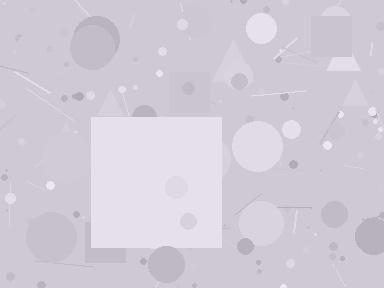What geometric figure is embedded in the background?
A square is embedded in the background.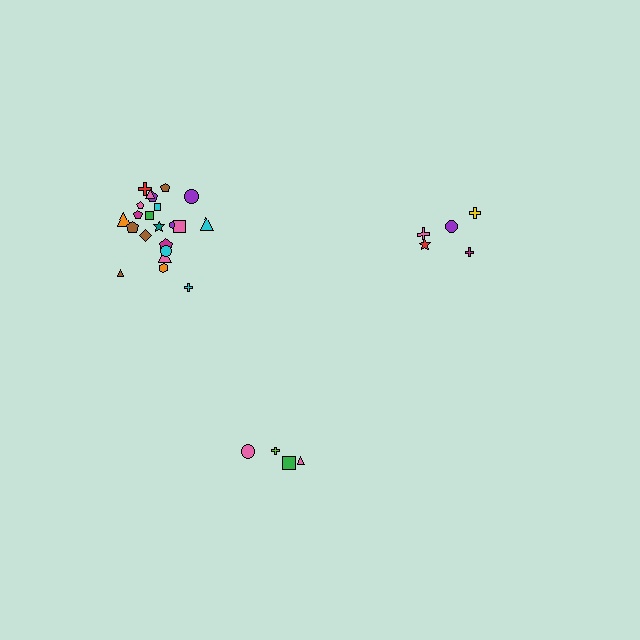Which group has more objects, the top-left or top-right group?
The top-left group.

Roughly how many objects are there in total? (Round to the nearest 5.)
Roughly 30 objects in total.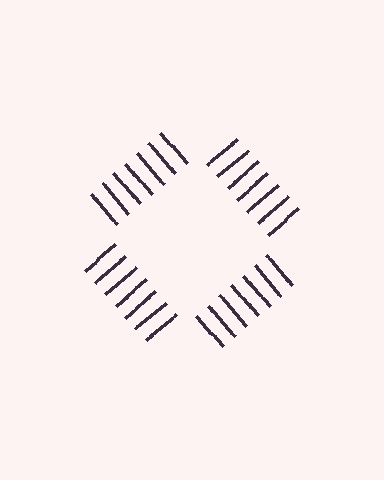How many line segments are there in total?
28 — 7 along each of the 4 edges.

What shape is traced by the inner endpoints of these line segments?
An illusory square — the line segments terminate on its edges but no continuous stroke is drawn.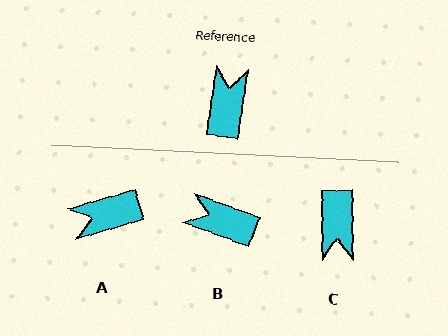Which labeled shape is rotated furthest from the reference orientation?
C, about 171 degrees away.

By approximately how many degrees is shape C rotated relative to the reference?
Approximately 171 degrees clockwise.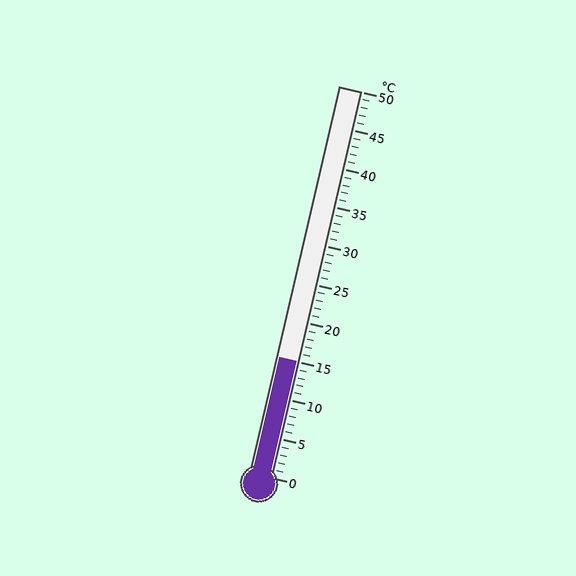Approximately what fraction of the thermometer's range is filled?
The thermometer is filled to approximately 30% of its range.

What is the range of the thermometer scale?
The thermometer scale ranges from 0°C to 50°C.